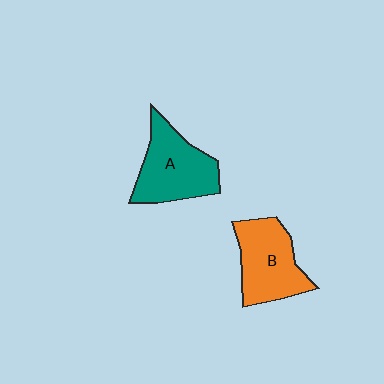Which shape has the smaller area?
Shape B (orange).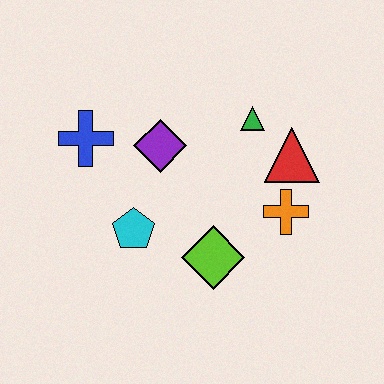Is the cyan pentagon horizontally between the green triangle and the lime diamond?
No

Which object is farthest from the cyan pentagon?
The red triangle is farthest from the cyan pentagon.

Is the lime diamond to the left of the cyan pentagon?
No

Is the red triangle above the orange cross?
Yes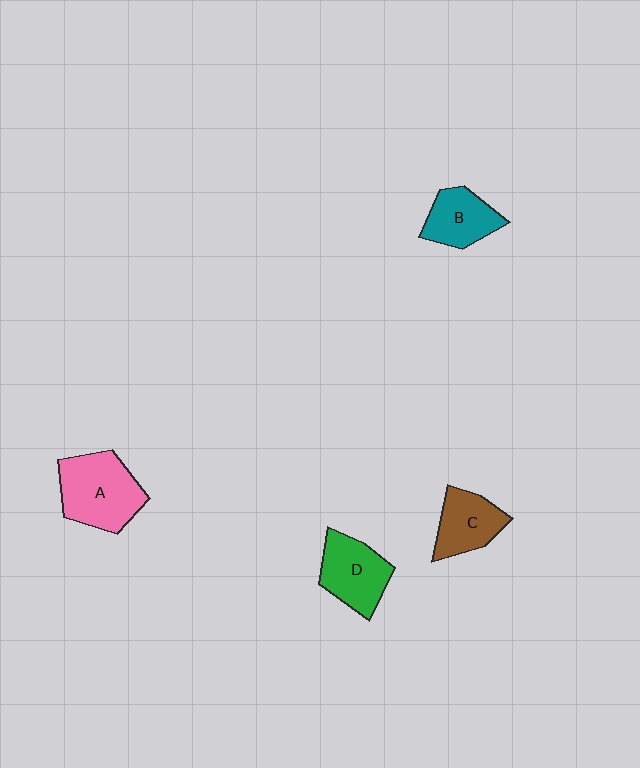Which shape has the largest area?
Shape A (pink).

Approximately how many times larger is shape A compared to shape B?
Approximately 1.6 times.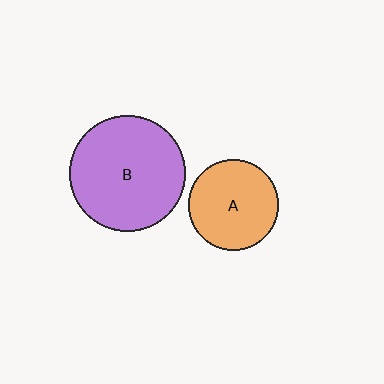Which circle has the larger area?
Circle B (purple).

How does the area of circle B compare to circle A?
Approximately 1.6 times.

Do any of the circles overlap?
No, none of the circles overlap.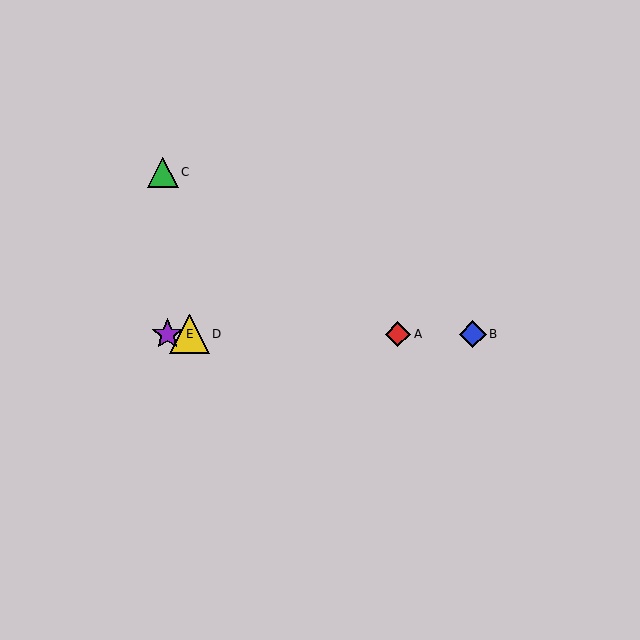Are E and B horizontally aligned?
Yes, both are at y≈334.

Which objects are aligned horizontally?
Objects A, B, D, E are aligned horizontally.